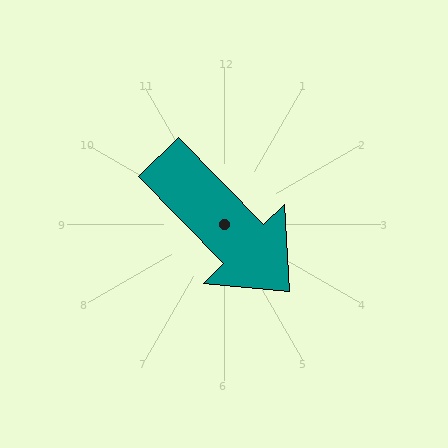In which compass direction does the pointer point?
Southeast.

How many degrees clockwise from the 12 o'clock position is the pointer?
Approximately 136 degrees.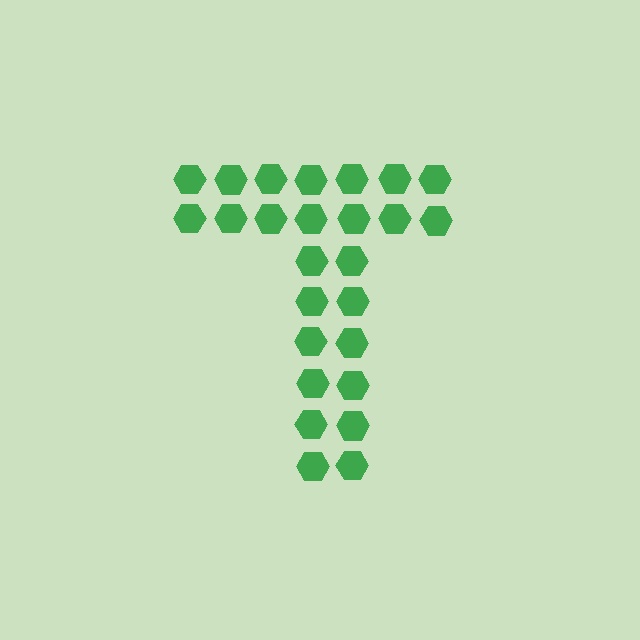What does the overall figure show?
The overall figure shows the letter T.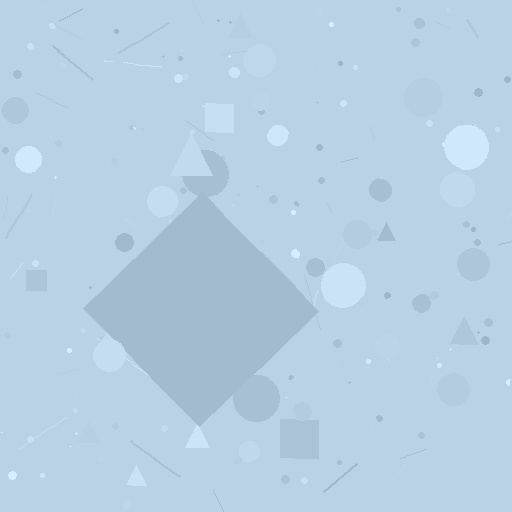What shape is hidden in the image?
A diamond is hidden in the image.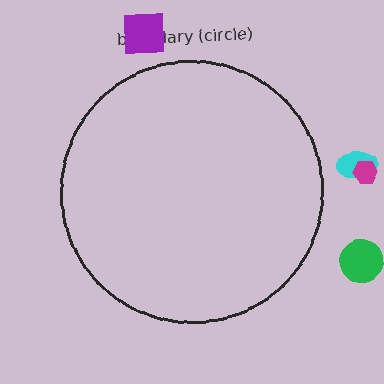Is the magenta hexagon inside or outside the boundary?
Outside.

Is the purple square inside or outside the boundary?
Outside.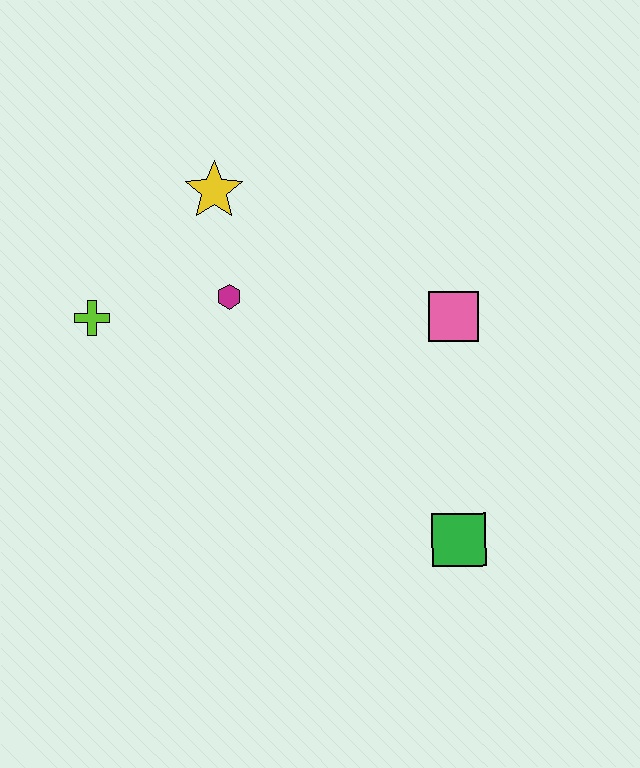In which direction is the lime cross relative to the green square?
The lime cross is to the left of the green square.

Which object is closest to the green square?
The pink square is closest to the green square.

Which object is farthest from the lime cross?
The green square is farthest from the lime cross.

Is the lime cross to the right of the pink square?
No